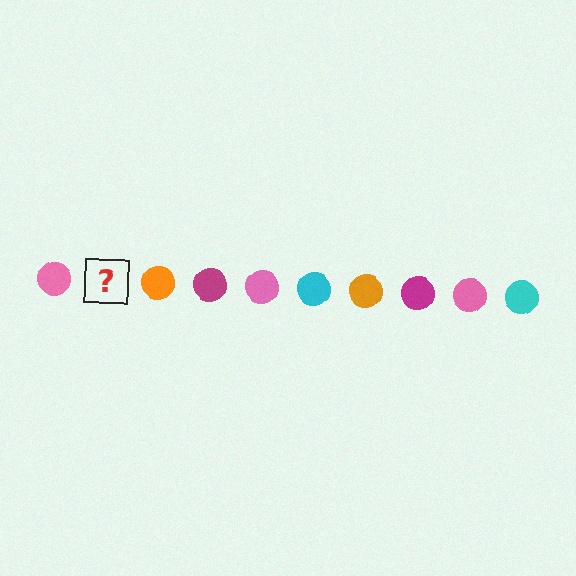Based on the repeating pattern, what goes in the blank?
The blank should be a cyan circle.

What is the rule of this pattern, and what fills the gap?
The rule is that the pattern cycles through pink, cyan, orange, magenta circles. The gap should be filled with a cyan circle.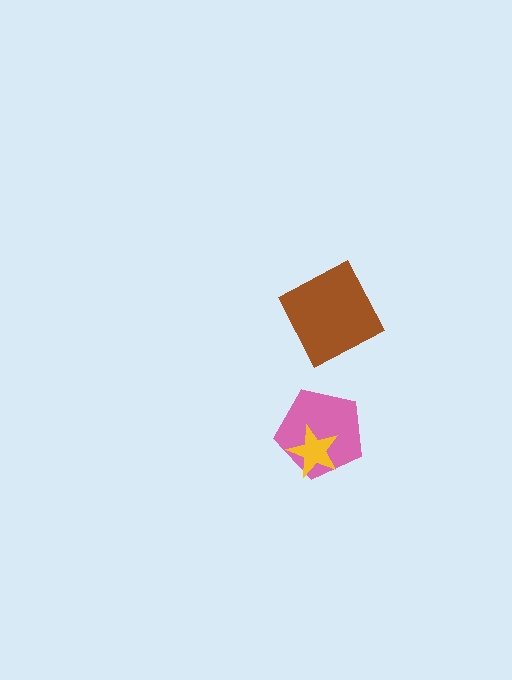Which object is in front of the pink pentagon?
The yellow star is in front of the pink pentagon.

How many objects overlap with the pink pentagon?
1 object overlaps with the pink pentagon.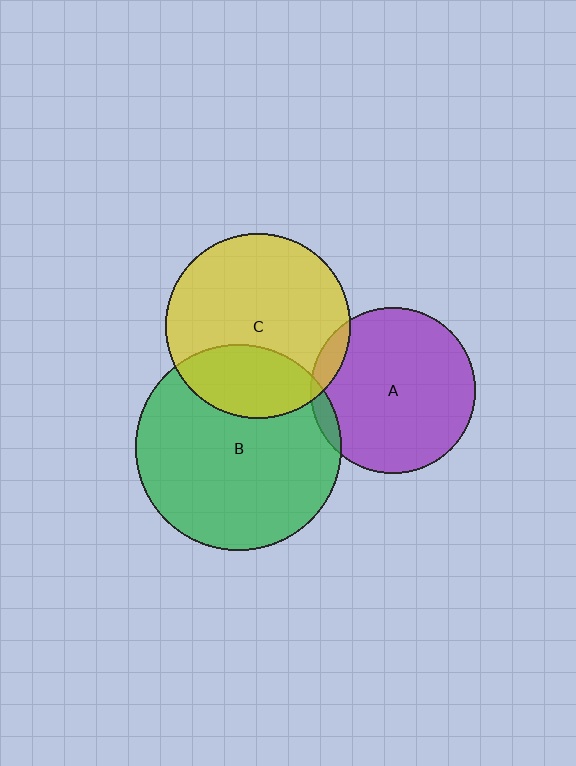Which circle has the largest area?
Circle B (green).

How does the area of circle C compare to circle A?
Approximately 1.3 times.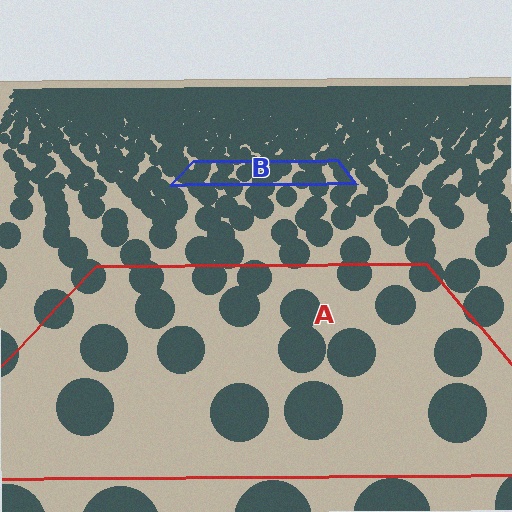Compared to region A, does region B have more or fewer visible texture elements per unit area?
Region B has more texture elements per unit area — they are packed more densely because it is farther away.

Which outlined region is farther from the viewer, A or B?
Region B is farther from the viewer — the texture elements inside it appear smaller and more densely packed.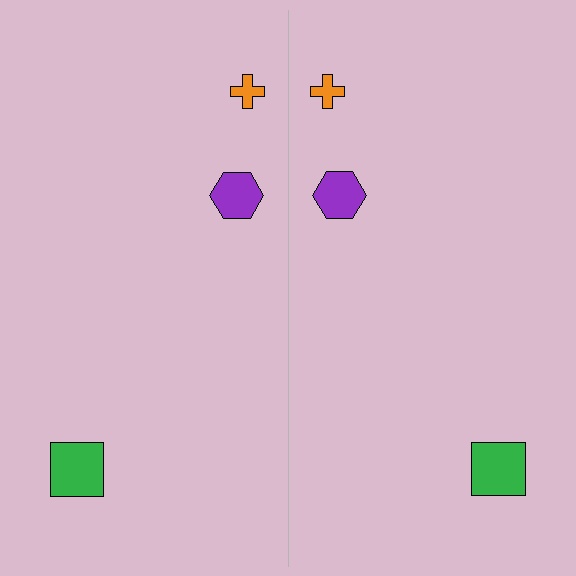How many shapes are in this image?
There are 6 shapes in this image.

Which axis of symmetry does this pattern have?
The pattern has a vertical axis of symmetry running through the center of the image.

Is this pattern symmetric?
Yes, this pattern has bilateral (reflection) symmetry.